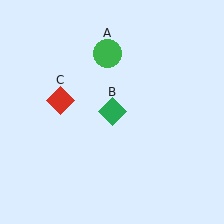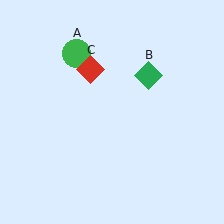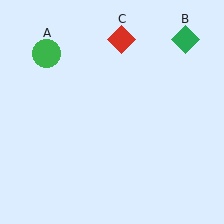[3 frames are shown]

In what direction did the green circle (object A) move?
The green circle (object A) moved left.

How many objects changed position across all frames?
3 objects changed position: green circle (object A), green diamond (object B), red diamond (object C).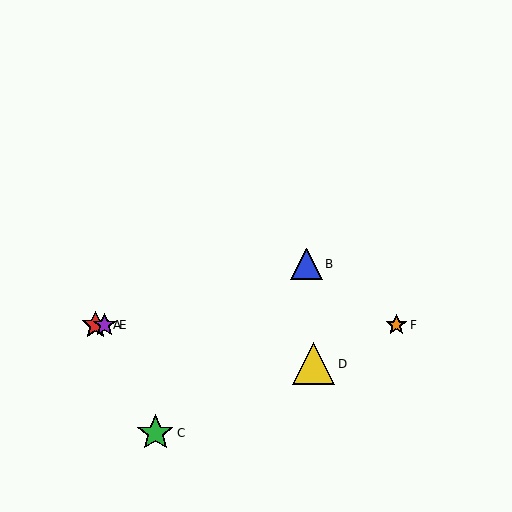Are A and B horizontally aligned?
No, A is at y≈325 and B is at y≈264.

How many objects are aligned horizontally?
3 objects (A, E, F) are aligned horizontally.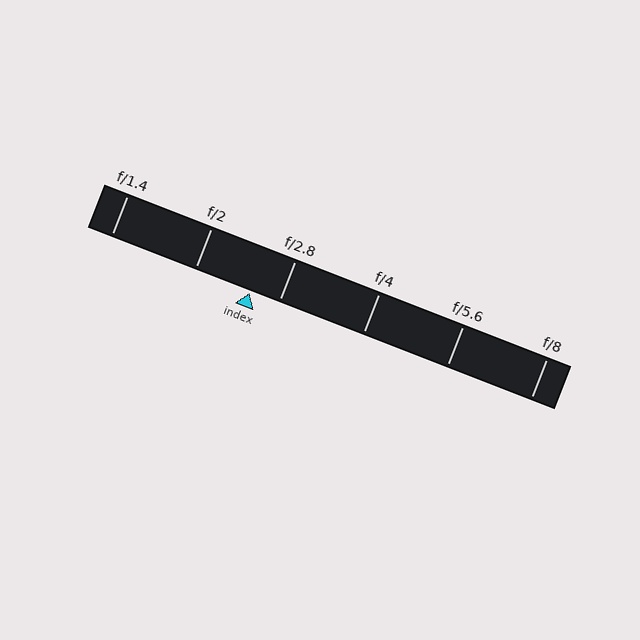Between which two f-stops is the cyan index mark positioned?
The index mark is between f/2 and f/2.8.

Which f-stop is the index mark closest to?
The index mark is closest to f/2.8.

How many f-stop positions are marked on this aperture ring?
There are 6 f-stop positions marked.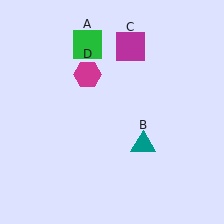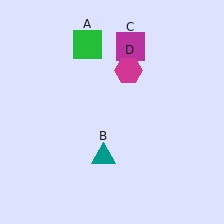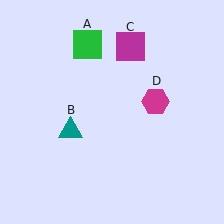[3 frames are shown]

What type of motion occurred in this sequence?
The teal triangle (object B), magenta hexagon (object D) rotated clockwise around the center of the scene.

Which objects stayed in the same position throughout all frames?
Green square (object A) and magenta square (object C) remained stationary.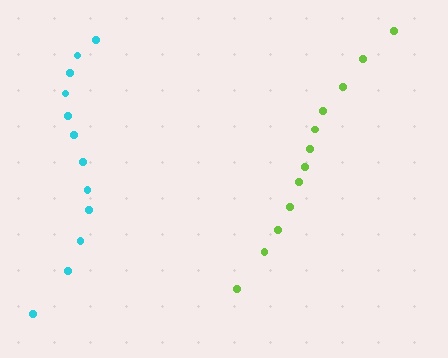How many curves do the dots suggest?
There are 2 distinct paths.